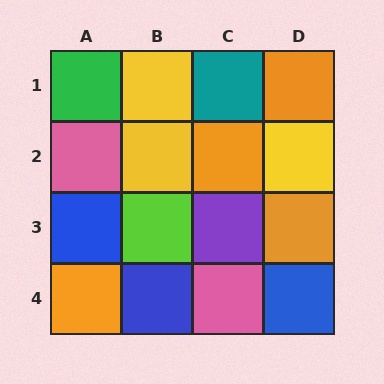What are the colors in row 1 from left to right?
Green, yellow, teal, orange.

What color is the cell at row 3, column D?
Orange.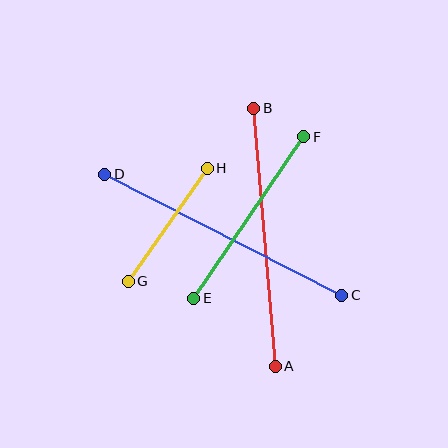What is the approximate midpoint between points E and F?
The midpoint is at approximately (249, 218) pixels.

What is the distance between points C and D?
The distance is approximately 266 pixels.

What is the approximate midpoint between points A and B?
The midpoint is at approximately (265, 237) pixels.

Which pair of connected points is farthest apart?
Points C and D are farthest apart.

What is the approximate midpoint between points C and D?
The midpoint is at approximately (223, 235) pixels.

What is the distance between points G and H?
The distance is approximately 138 pixels.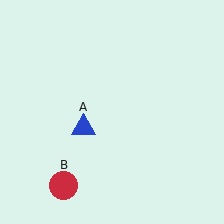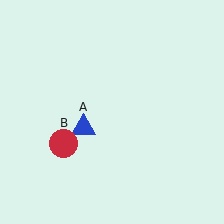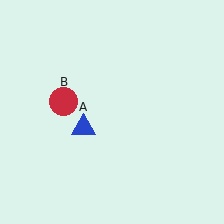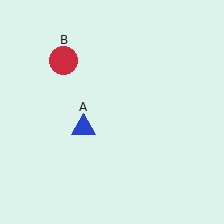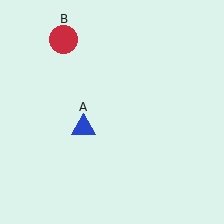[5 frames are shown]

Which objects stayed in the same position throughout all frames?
Blue triangle (object A) remained stationary.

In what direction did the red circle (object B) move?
The red circle (object B) moved up.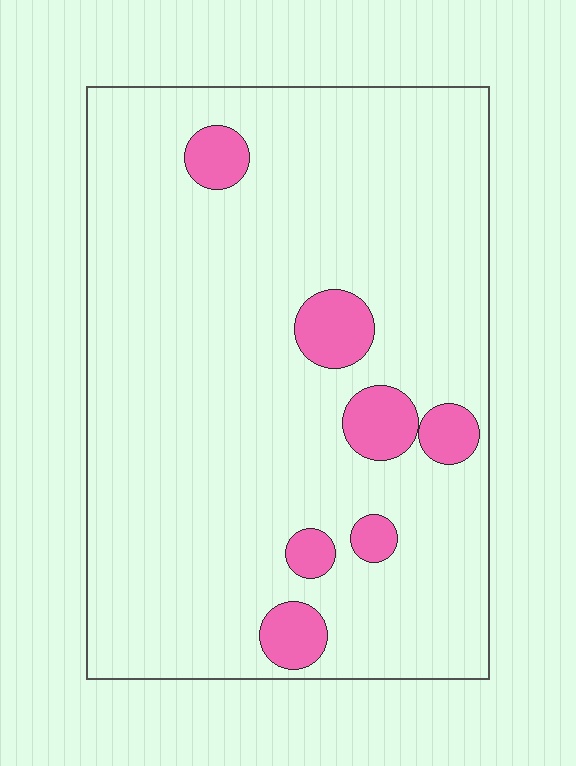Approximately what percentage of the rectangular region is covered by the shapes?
Approximately 10%.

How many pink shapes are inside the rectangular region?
7.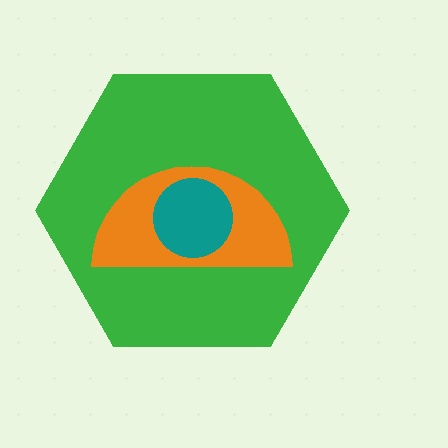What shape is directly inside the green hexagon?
The orange semicircle.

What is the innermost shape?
The teal circle.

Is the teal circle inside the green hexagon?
Yes.